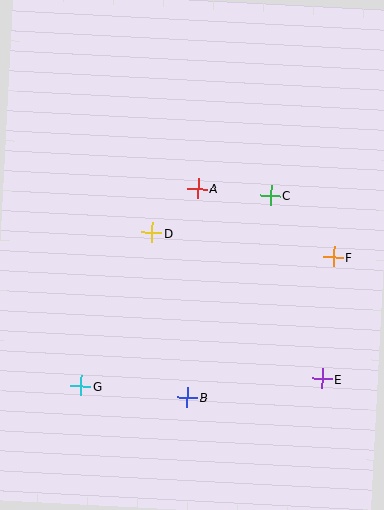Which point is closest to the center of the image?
Point D at (152, 232) is closest to the center.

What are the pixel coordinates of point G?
Point G is at (81, 386).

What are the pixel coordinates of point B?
Point B is at (188, 397).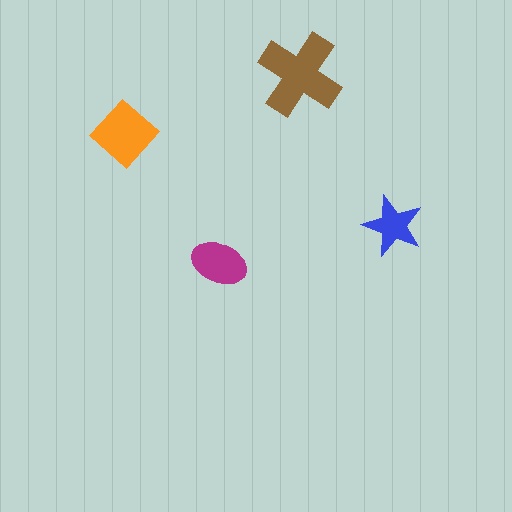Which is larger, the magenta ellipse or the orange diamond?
The orange diamond.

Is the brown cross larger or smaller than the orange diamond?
Larger.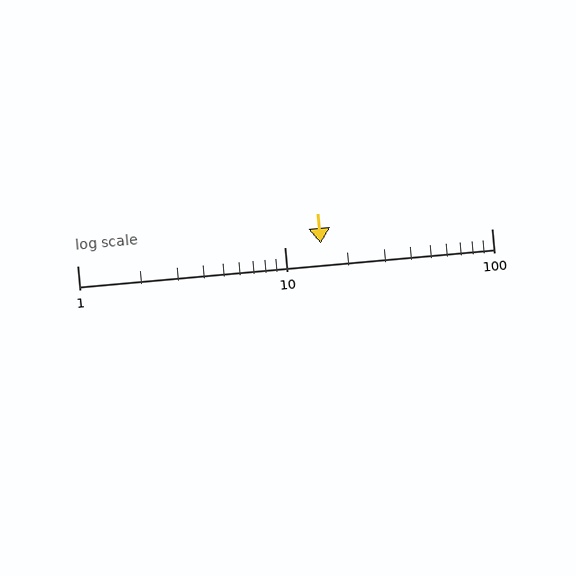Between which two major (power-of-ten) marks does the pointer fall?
The pointer is between 10 and 100.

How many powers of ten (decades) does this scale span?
The scale spans 2 decades, from 1 to 100.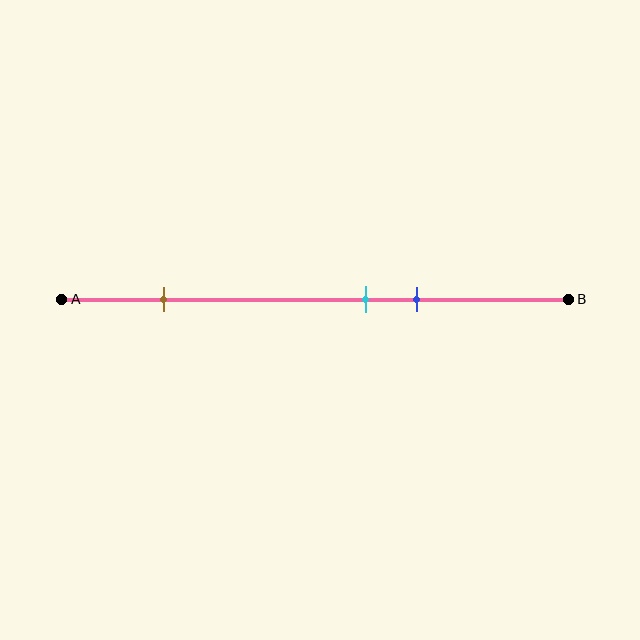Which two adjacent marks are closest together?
The cyan and blue marks are the closest adjacent pair.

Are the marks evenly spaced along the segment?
No, the marks are not evenly spaced.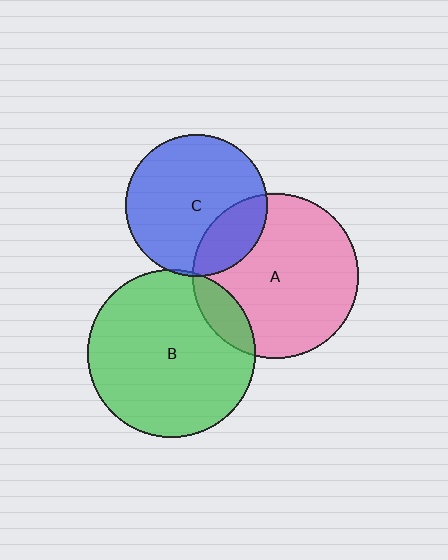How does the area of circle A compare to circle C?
Approximately 1.4 times.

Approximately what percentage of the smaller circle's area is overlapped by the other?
Approximately 10%.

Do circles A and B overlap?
Yes.